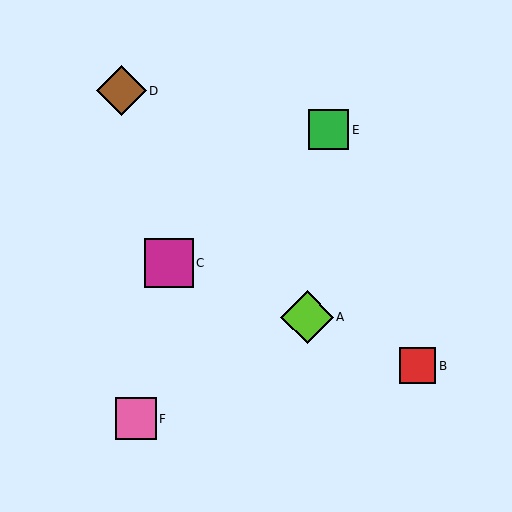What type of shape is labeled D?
Shape D is a brown diamond.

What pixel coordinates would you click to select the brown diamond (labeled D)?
Click at (121, 91) to select the brown diamond D.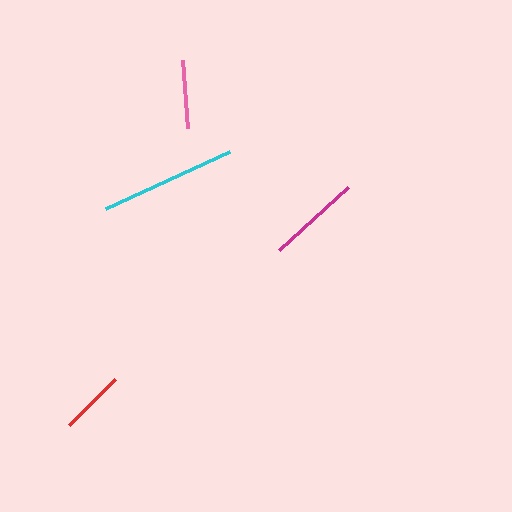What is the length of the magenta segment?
The magenta segment is approximately 93 pixels long.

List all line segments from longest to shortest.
From longest to shortest: cyan, magenta, pink, red.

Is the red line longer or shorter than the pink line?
The pink line is longer than the red line.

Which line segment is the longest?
The cyan line is the longest at approximately 137 pixels.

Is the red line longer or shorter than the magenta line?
The magenta line is longer than the red line.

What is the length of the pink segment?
The pink segment is approximately 68 pixels long.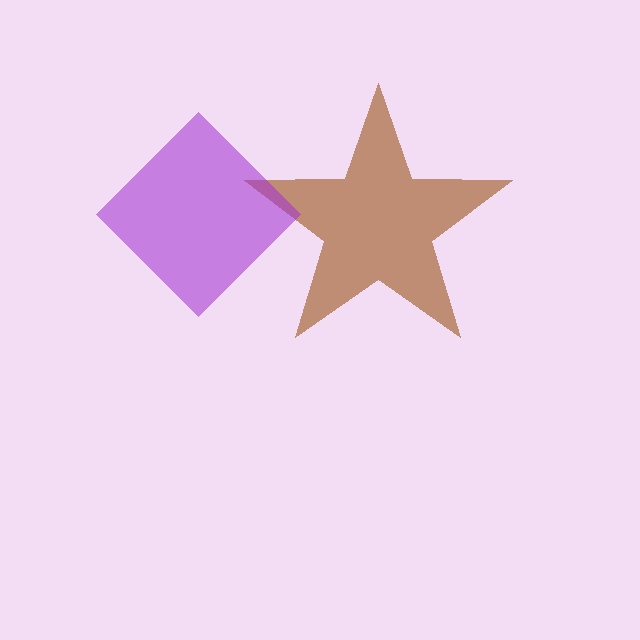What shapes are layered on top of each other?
The layered shapes are: a brown star, a purple diamond.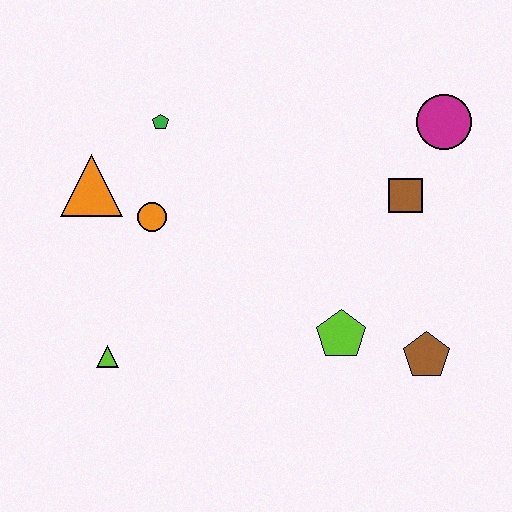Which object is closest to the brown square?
The magenta circle is closest to the brown square.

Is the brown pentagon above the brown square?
No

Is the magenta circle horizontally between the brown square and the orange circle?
No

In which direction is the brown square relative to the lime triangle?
The brown square is to the right of the lime triangle.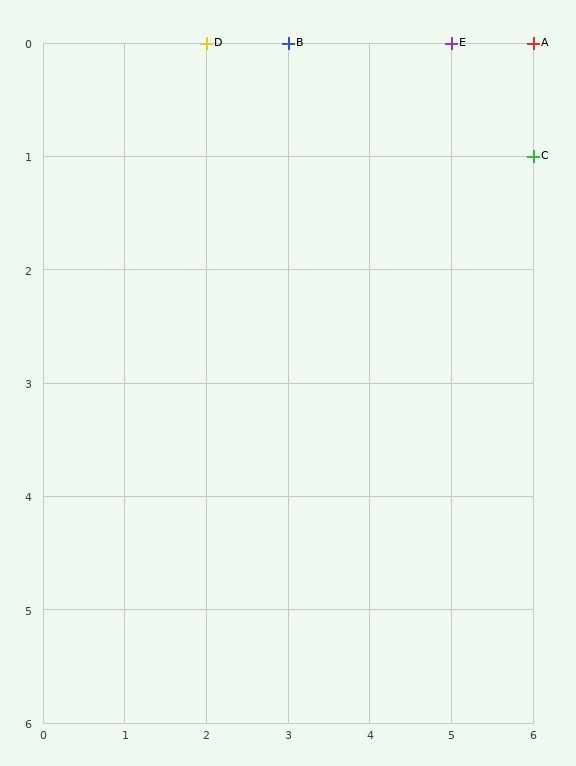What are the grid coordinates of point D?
Point D is at grid coordinates (2, 0).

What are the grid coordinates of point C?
Point C is at grid coordinates (6, 1).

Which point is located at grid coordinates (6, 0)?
Point A is at (6, 0).